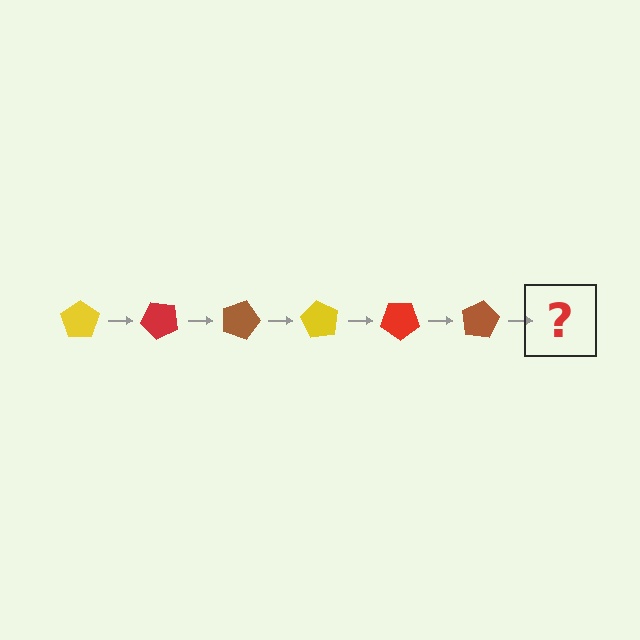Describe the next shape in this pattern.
It should be a yellow pentagon, rotated 270 degrees from the start.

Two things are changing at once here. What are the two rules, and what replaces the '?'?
The two rules are that it rotates 45 degrees each step and the color cycles through yellow, red, and brown. The '?' should be a yellow pentagon, rotated 270 degrees from the start.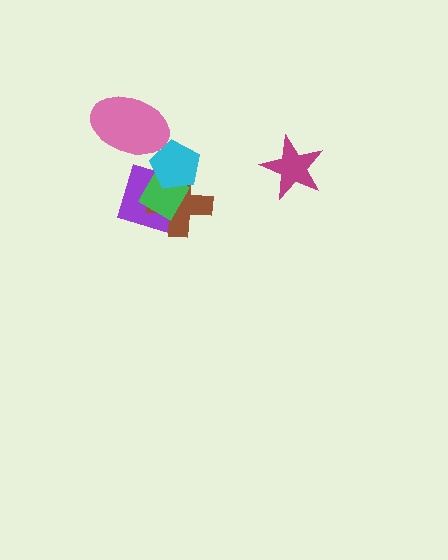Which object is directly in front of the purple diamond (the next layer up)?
The brown cross is directly in front of the purple diamond.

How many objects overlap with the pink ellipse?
1 object overlaps with the pink ellipse.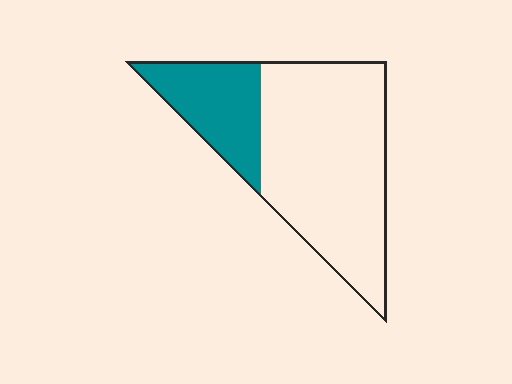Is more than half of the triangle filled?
No.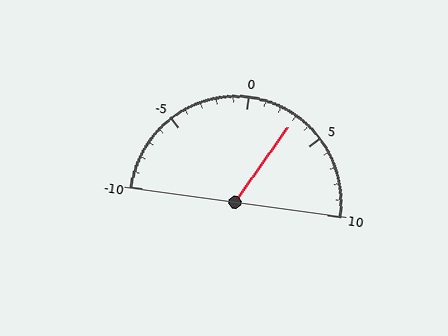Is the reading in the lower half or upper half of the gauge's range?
The reading is in the upper half of the range (-10 to 10).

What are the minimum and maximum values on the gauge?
The gauge ranges from -10 to 10.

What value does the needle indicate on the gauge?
The needle indicates approximately 3.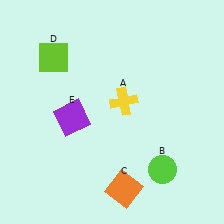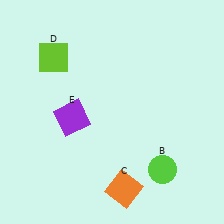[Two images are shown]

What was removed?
The yellow cross (A) was removed in Image 2.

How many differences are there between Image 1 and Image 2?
There is 1 difference between the two images.